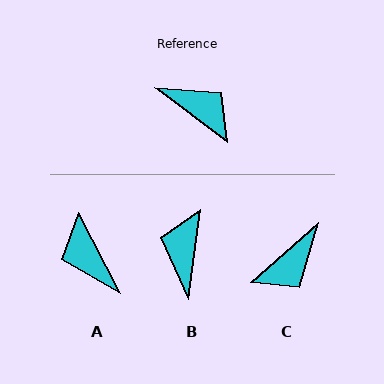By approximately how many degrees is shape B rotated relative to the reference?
Approximately 119 degrees counter-clockwise.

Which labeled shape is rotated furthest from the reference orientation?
A, about 155 degrees away.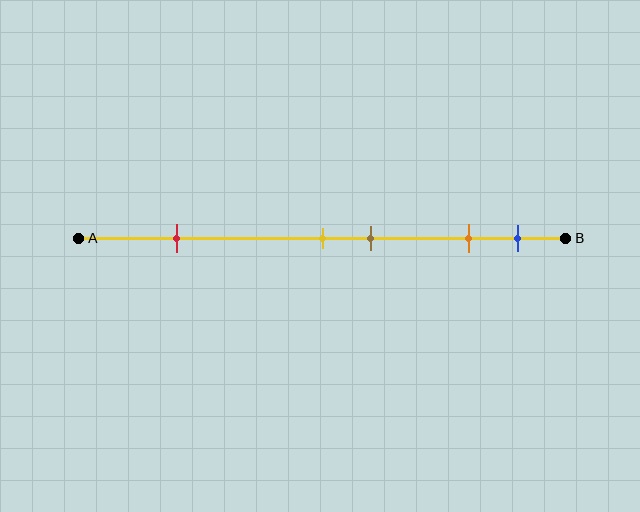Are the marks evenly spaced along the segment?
No, the marks are not evenly spaced.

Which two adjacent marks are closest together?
The yellow and brown marks are the closest adjacent pair.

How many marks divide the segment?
There are 5 marks dividing the segment.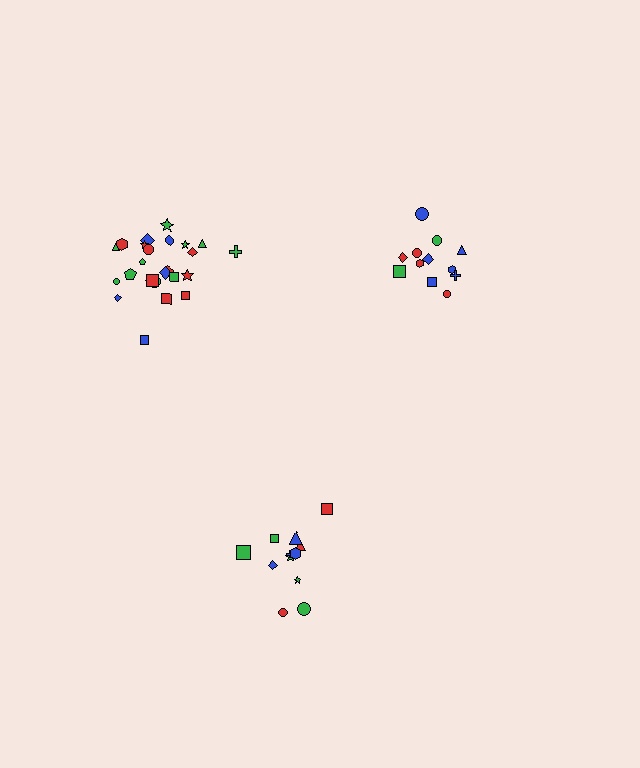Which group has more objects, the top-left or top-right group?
The top-left group.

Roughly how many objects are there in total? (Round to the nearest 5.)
Roughly 50 objects in total.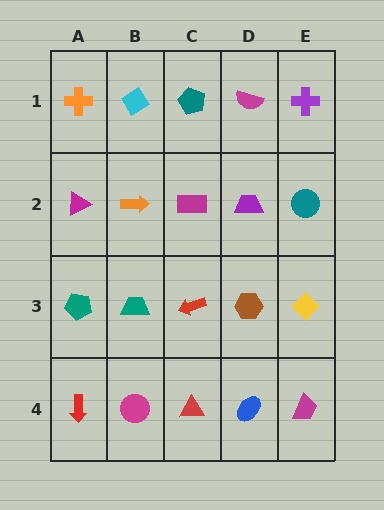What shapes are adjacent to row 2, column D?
A magenta semicircle (row 1, column D), a brown hexagon (row 3, column D), a magenta rectangle (row 2, column C), a teal circle (row 2, column E).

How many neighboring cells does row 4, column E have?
2.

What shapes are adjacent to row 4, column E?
A yellow diamond (row 3, column E), a blue ellipse (row 4, column D).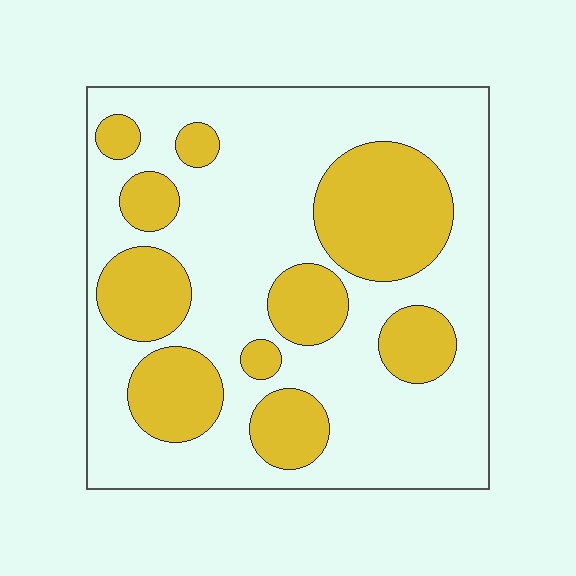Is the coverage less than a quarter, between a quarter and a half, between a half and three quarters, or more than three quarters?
Between a quarter and a half.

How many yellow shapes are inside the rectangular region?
10.